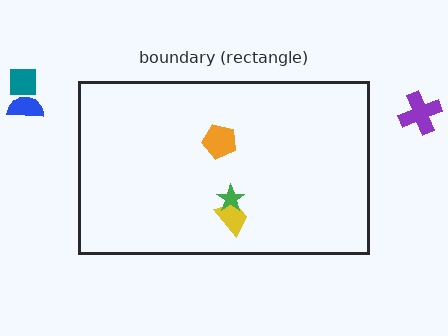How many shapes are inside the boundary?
3 inside, 3 outside.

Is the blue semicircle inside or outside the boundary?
Outside.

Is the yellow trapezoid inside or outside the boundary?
Inside.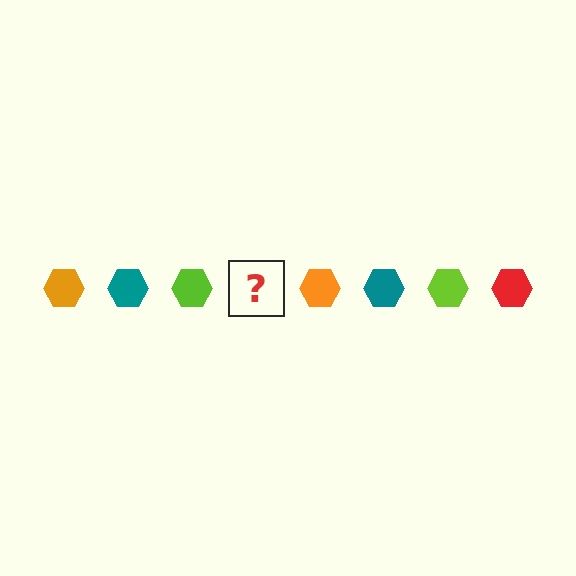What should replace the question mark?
The question mark should be replaced with a red hexagon.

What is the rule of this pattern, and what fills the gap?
The rule is that the pattern cycles through orange, teal, lime, red hexagons. The gap should be filled with a red hexagon.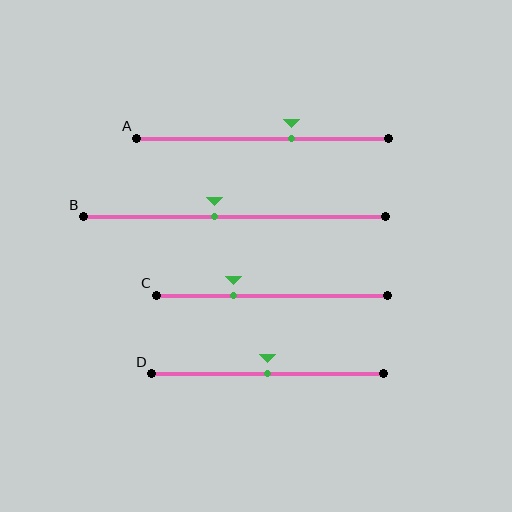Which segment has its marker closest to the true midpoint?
Segment D has its marker closest to the true midpoint.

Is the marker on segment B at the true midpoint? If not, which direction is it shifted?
No, the marker on segment B is shifted to the left by about 7% of the segment length.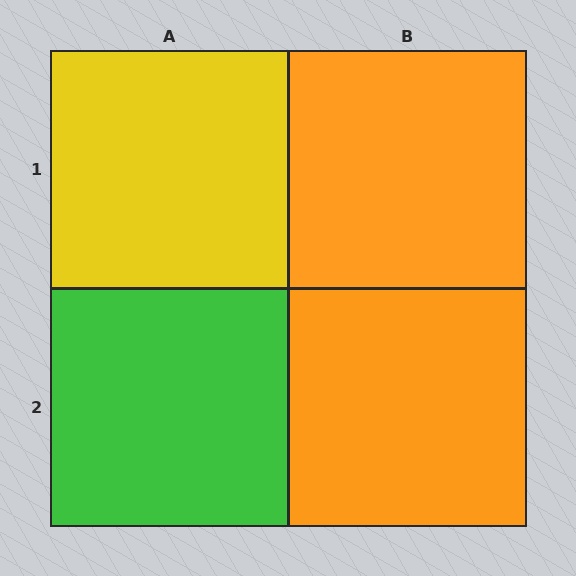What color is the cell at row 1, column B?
Orange.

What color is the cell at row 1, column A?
Yellow.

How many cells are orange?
2 cells are orange.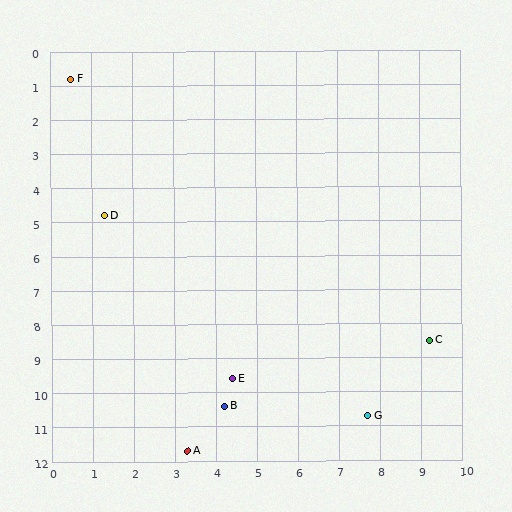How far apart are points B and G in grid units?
Points B and G are about 3.5 grid units apart.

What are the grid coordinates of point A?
Point A is at approximately (3.3, 11.7).